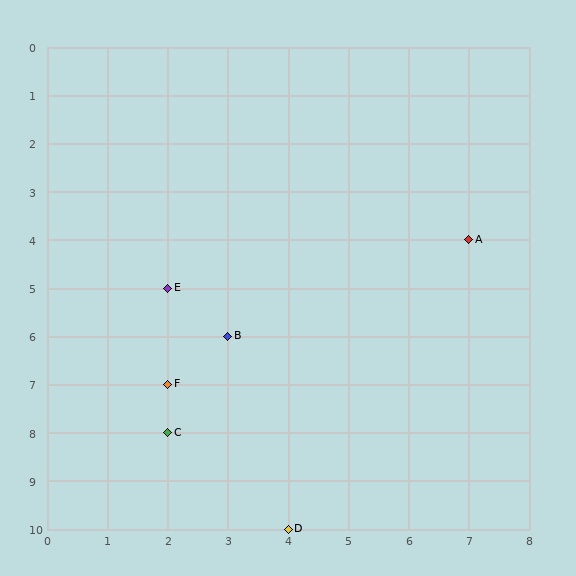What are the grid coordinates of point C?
Point C is at grid coordinates (2, 8).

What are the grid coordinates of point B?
Point B is at grid coordinates (3, 6).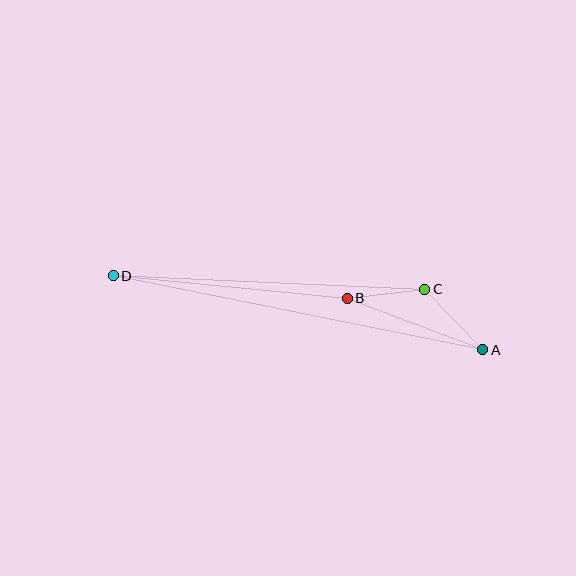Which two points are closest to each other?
Points B and C are closest to each other.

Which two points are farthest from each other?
Points A and D are farthest from each other.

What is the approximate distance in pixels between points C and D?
The distance between C and D is approximately 312 pixels.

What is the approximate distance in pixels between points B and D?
The distance between B and D is approximately 236 pixels.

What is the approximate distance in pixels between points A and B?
The distance between A and B is approximately 145 pixels.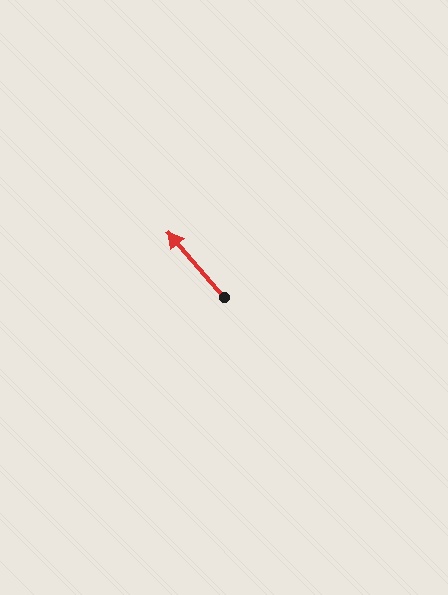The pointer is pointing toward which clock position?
Roughly 11 o'clock.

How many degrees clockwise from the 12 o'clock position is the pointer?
Approximately 319 degrees.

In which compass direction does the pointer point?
Northwest.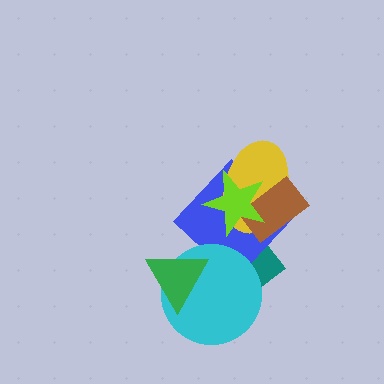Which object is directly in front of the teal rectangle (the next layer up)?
The blue diamond is directly in front of the teal rectangle.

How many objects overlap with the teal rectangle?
3 objects overlap with the teal rectangle.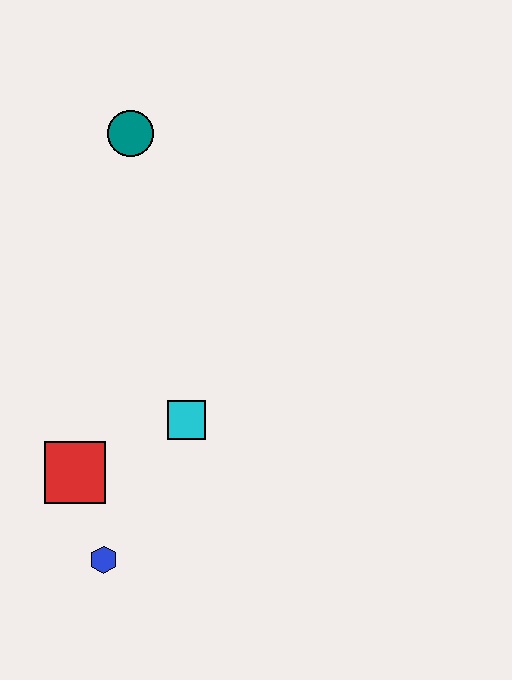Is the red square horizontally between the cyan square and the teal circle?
No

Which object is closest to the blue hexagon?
The red square is closest to the blue hexagon.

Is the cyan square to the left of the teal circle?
No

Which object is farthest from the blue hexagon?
The teal circle is farthest from the blue hexagon.